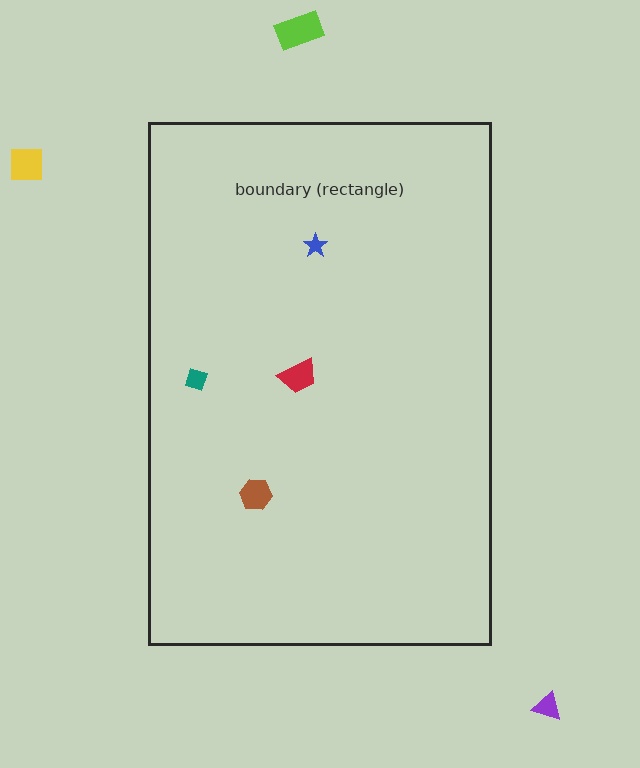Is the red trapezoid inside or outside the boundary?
Inside.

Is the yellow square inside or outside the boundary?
Outside.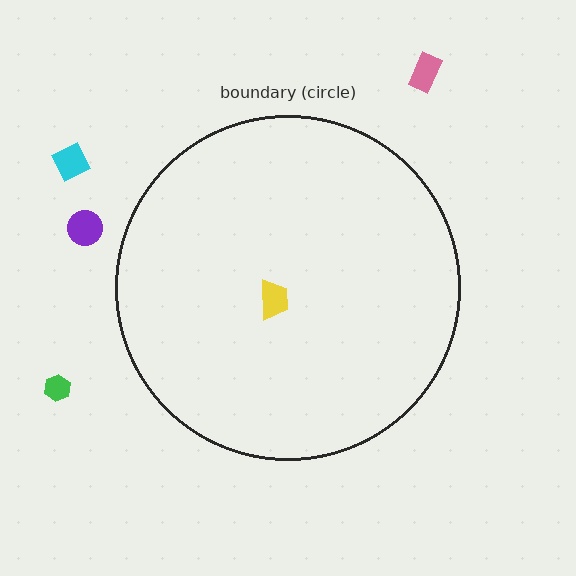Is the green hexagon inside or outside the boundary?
Outside.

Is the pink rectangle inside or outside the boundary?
Outside.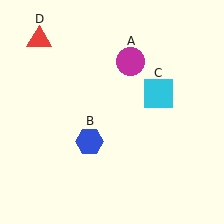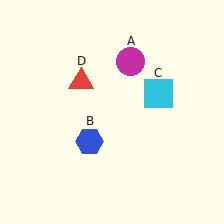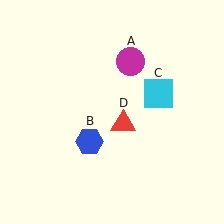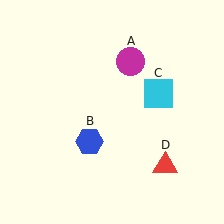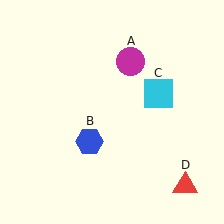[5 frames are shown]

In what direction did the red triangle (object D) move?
The red triangle (object D) moved down and to the right.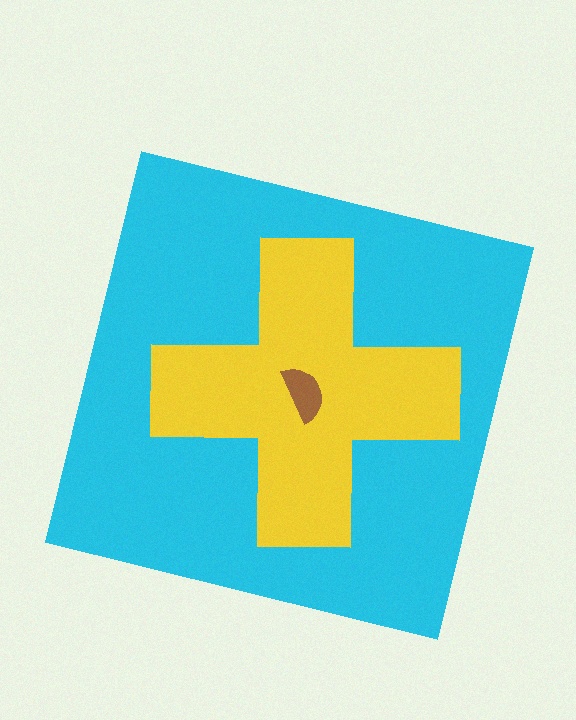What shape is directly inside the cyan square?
The yellow cross.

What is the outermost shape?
The cyan square.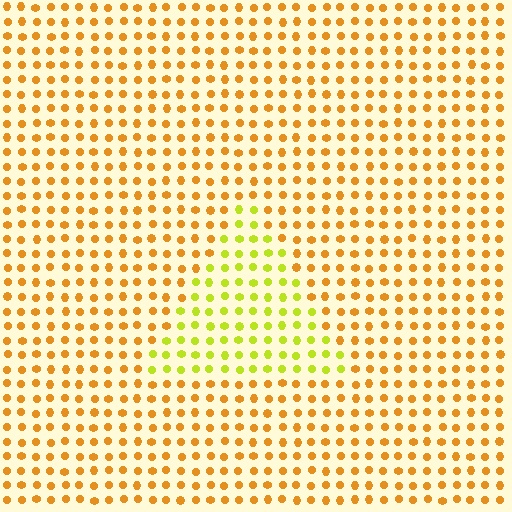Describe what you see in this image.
The image is filled with small orange elements in a uniform arrangement. A triangle-shaped region is visible where the elements are tinted to a slightly different hue, forming a subtle color boundary.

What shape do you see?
I see a triangle.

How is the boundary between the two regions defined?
The boundary is defined purely by a slight shift in hue (about 39 degrees). Spacing, size, and orientation are identical on both sides.